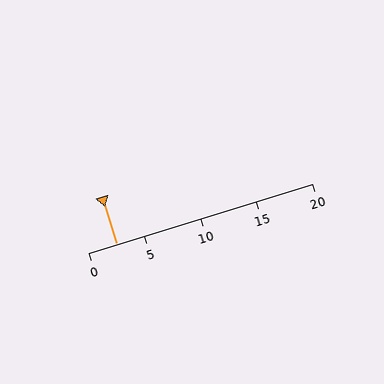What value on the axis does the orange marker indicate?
The marker indicates approximately 2.5.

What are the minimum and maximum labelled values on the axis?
The axis runs from 0 to 20.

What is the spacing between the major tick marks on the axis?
The major ticks are spaced 5 apart.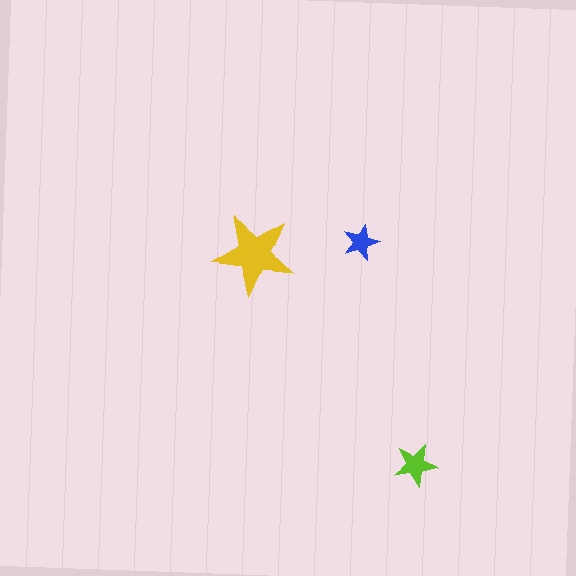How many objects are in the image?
There are 3 objects in the image.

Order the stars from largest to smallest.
the yellow one, the lime one, the blue one.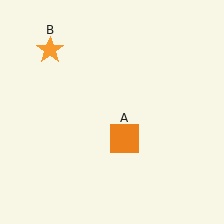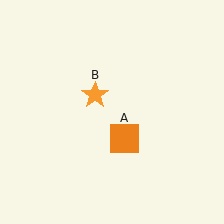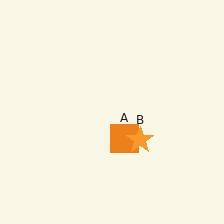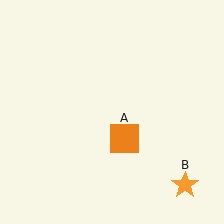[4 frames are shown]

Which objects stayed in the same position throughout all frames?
Orange square (object A) remained stationary.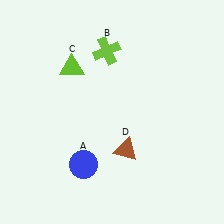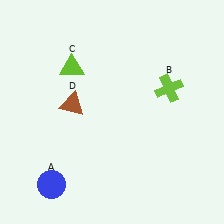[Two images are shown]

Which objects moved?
The objects that moved are: the blue circle (A), the lime cross (B), the brown triangle (D).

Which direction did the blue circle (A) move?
The blue circle (A) moved left.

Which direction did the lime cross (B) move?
The lime cross (B) moved right.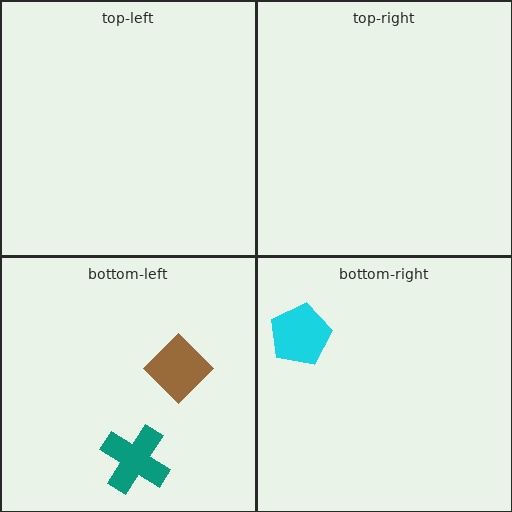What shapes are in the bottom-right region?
The cyan pentagon.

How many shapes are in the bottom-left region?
2.